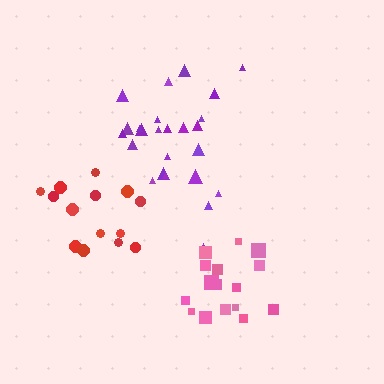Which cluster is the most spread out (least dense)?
Red.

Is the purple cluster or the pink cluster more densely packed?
Pink.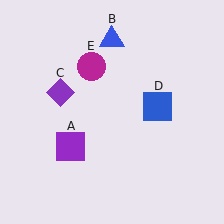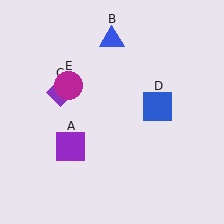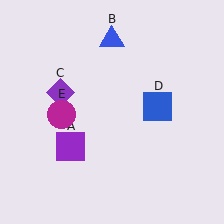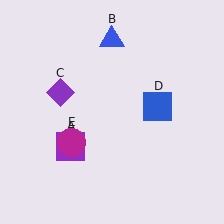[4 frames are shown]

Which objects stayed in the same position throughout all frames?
Purple square (object A) and blue triangle (object B) and purple diamond (object C) and blue square (object D) remained stationary.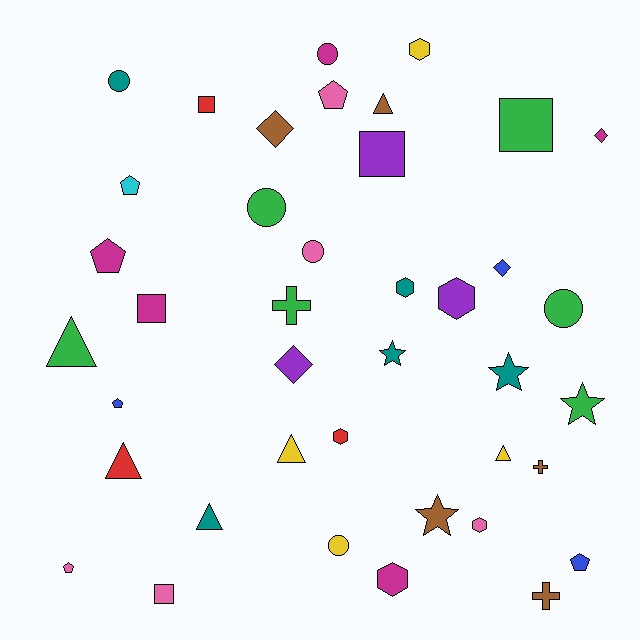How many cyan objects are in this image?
There is 1 cyan object.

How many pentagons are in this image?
There are 6 pentagons.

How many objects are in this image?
There are 40 objects.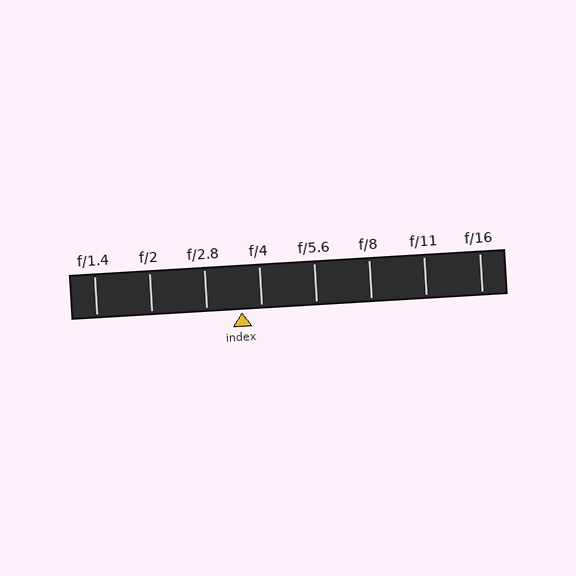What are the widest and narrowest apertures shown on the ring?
The widest aperture shown is f/1.4 and the narrowest is f/16.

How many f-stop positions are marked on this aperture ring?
There are 8 f-stop positions marked.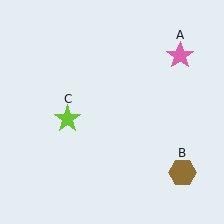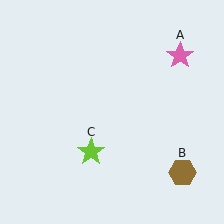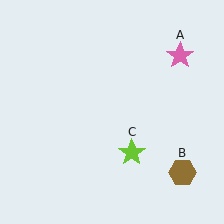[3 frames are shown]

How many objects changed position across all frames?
1 object changed position: lime star (object C).